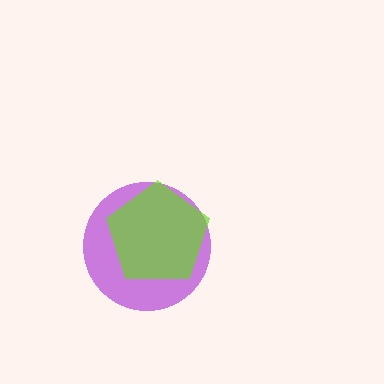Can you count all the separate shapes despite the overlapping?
Yes, there are 2 separate shapes.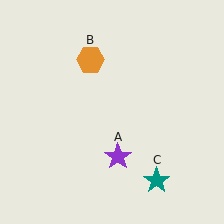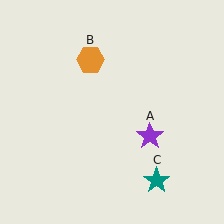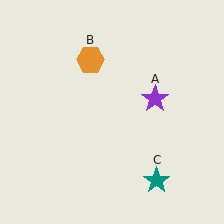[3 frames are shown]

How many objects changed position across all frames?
1 object changed position: purple star (object A).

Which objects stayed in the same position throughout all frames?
Orange hexagon (object B) and teal star (object C) remained stationary.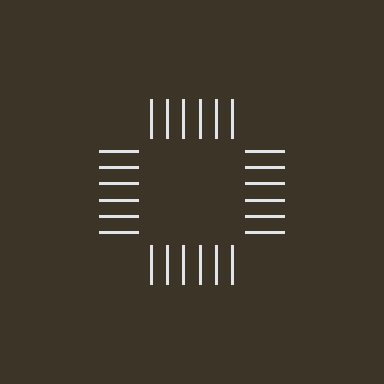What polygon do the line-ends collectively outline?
An illusory square — the line segments terminate on its edges but no continuous stroke is drawn.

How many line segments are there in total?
24 — 6 along each of the 4 edges.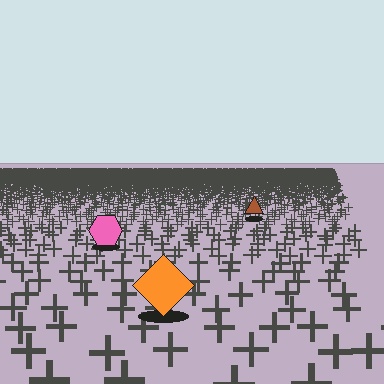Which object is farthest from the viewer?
The brown triangle is farthest from the viewer. It appears smaller and the ground texture around it is denser.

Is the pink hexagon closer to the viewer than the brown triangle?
Yes. The pink hexagon is closer — you can tell from the texture gradient: the ground texture is coarser near it.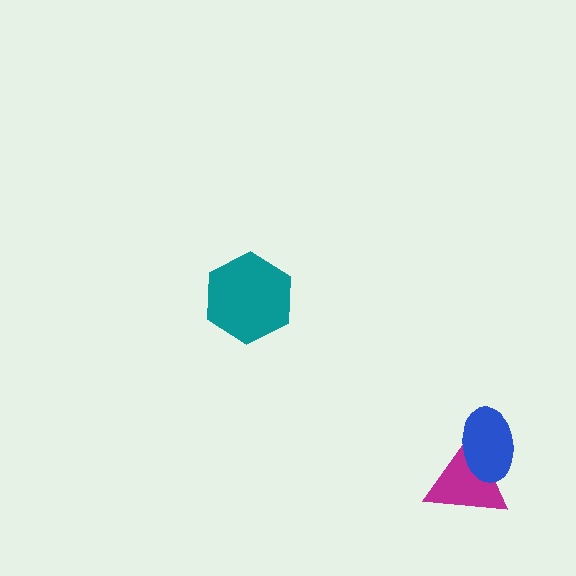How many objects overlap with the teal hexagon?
0 objects overlap with the teal hexagon.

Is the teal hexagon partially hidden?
No, no other shape covers it.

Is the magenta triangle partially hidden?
Yes, it is partially covered by another shape.